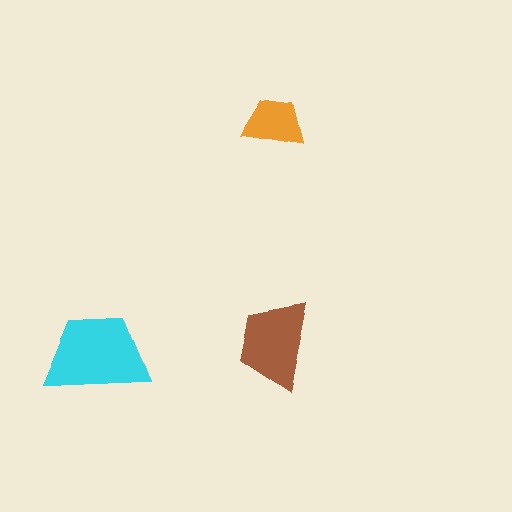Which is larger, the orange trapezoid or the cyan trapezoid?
The cyan one.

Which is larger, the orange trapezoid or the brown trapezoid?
The brown one.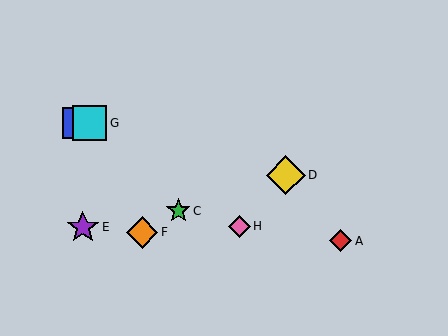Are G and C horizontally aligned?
No, G is at y≈123 and C is at y≈211.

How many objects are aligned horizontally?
2 objects (B, G) are aligned horizontally.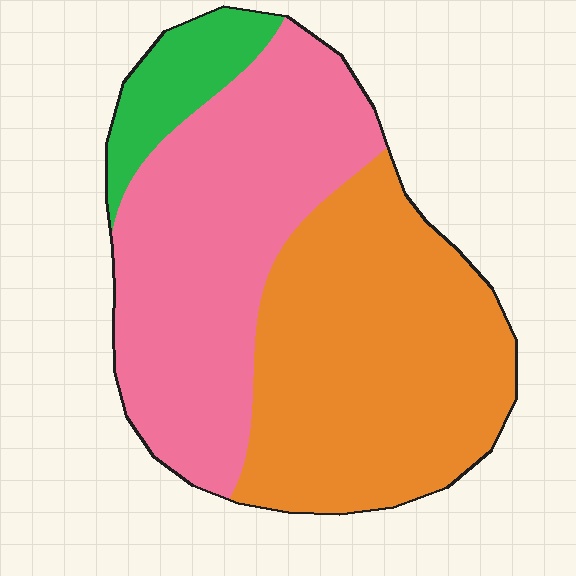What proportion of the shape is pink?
Pink covers 44% of the shape.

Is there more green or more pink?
Pink.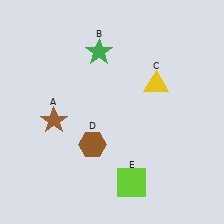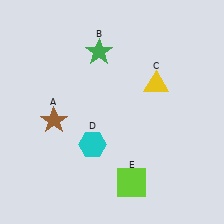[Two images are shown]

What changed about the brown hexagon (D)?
In Image 1, D is brown. In Image 2, it changed to cyan.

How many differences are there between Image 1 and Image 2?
There is 1 difference between the two images.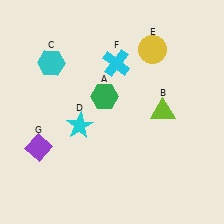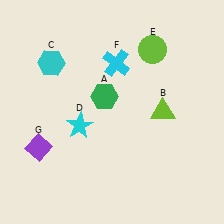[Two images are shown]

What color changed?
The circle (E) changed from yellow in Image 1 to lime in Image 2.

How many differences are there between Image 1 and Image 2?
There is 1 difference between the two images.